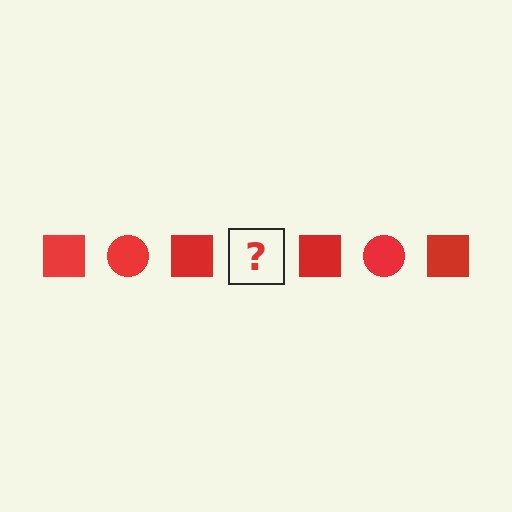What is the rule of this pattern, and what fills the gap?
The rule is that the pattern cycles through square, circle shapes in red. The gap should be filled with a red circle.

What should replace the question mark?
The question mark should be replaced with a red circle.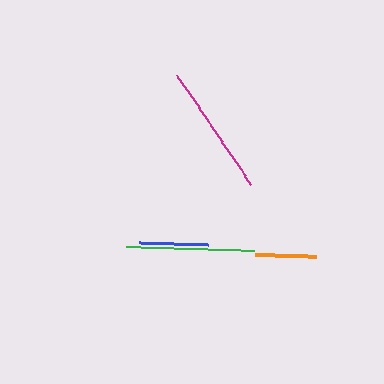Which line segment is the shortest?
The orange line is the shortest at approximately 60 pixels.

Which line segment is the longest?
The magenta line is the longest at approximately 132 pixels.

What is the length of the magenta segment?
The magenta segment is approximately 132 pixels long.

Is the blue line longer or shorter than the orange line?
The blue line is longer than the orange line.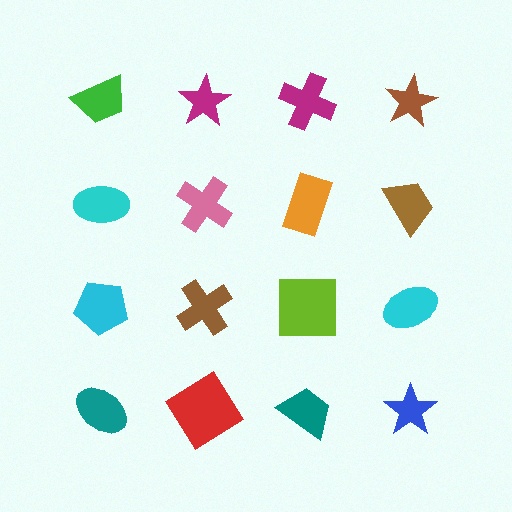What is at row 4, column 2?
A red diamond.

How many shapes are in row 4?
4 shapes.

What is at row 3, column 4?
A cyan ellipse.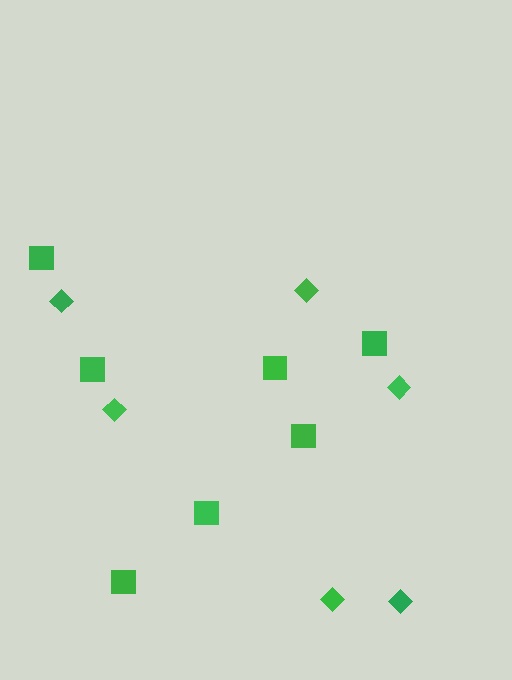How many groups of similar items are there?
There are 2 groups: one group of diamonds (6) and one group of squares (7).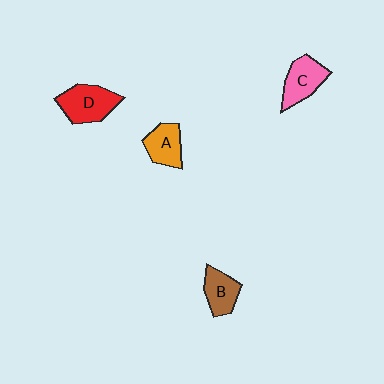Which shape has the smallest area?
Shape B (brown).